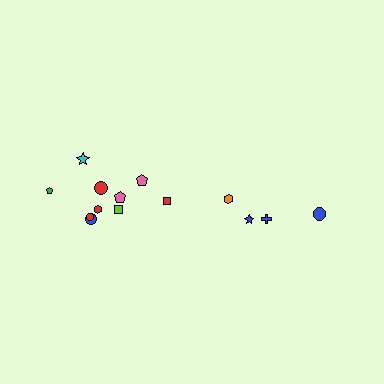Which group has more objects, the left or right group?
The left group.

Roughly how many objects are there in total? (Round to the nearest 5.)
Roughly 15 objects in total.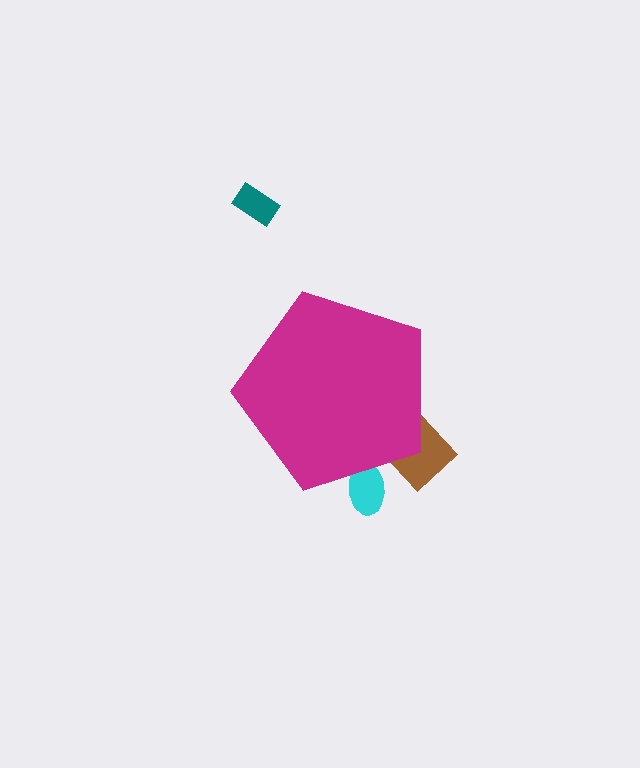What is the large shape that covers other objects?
A magenta pentagon.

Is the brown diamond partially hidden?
Yes, the brown diamond is partially hidden behind the magenta pentagon.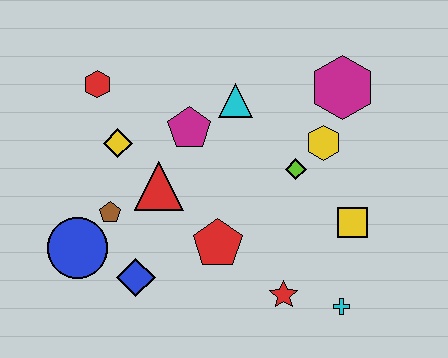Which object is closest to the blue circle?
The brown pentagon is closest to the blue circle.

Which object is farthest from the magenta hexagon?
The blue circle is farthest from the magenta hexagon.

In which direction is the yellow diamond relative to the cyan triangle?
The yellow diamond is to the left of the cyan triangle.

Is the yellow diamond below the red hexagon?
Yes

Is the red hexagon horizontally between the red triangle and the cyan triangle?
No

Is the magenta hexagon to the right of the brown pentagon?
Yes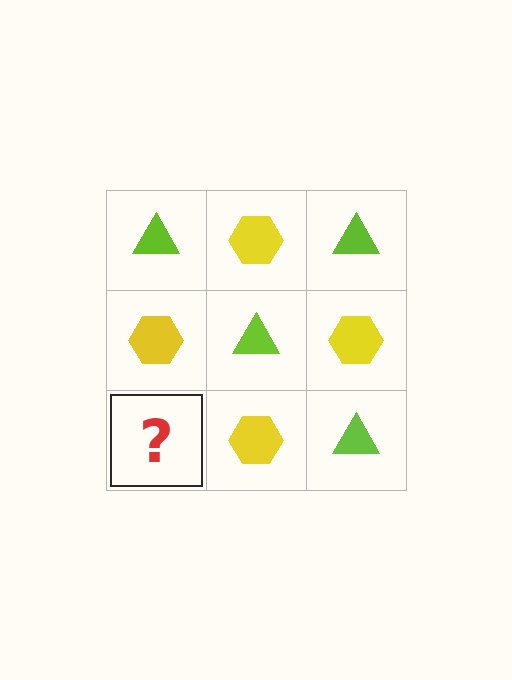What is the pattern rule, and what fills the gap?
The rule is that it alternates lime triangle and yellow hexagon in a checkerboard pattern. The gap should be filled with a lime triangle.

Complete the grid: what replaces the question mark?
The question mark should be replaced with a lime triangle.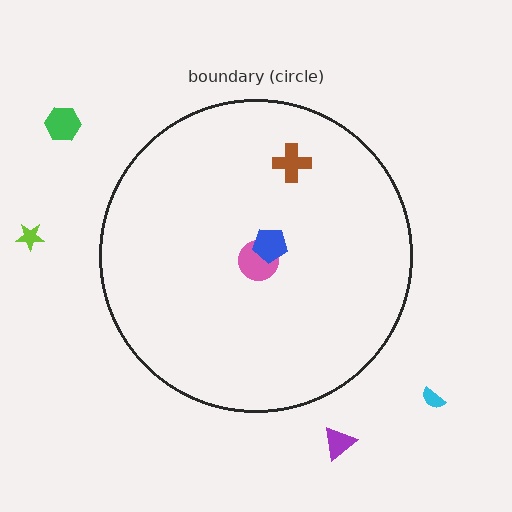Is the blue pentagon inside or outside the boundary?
Inside.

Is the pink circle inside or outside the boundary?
Inside.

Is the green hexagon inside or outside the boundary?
Outside.